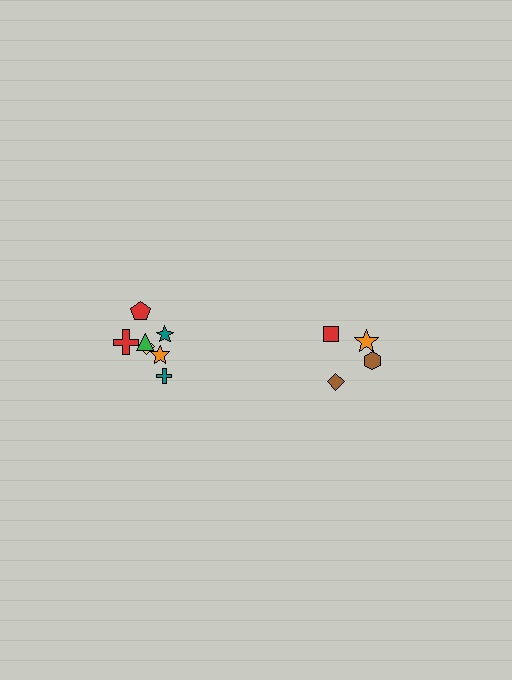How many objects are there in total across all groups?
There are 11 objects.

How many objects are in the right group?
There are 4 objects.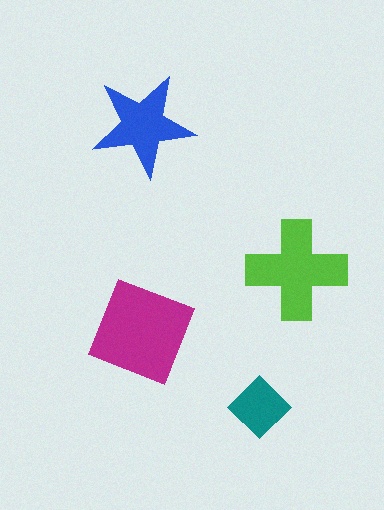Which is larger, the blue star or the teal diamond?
The blue star.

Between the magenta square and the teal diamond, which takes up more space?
The magenta square.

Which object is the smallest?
The teal diamond.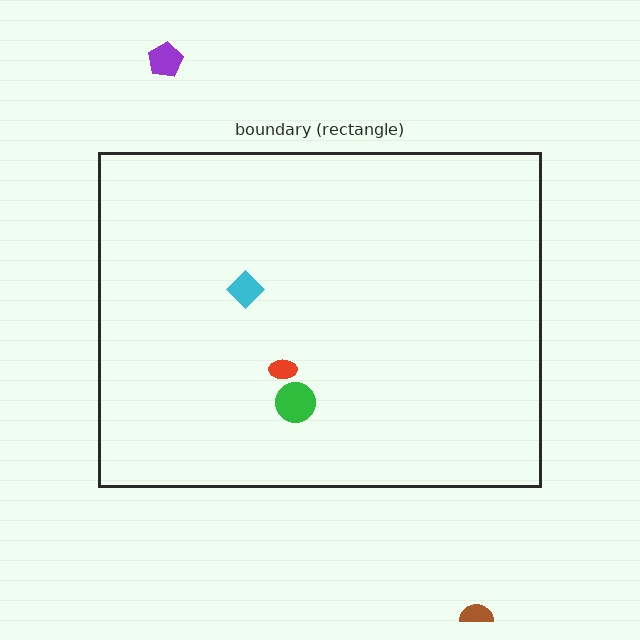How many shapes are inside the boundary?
3 inside, 2 outside.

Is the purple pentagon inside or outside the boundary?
Outside.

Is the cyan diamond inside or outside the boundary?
Inside.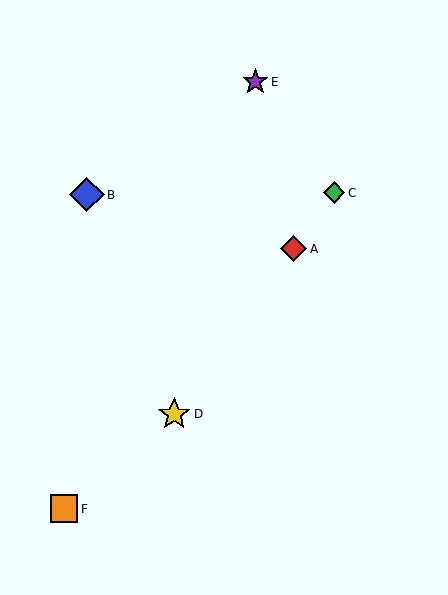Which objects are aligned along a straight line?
Objects A, C, D are aligned along a straight line.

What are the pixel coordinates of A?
Object A is at (294, 249).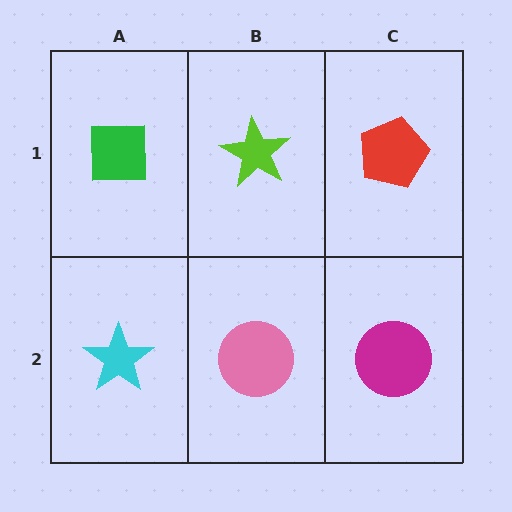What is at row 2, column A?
A cyan star.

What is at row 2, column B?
A pink circle.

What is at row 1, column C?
A red pentagon.